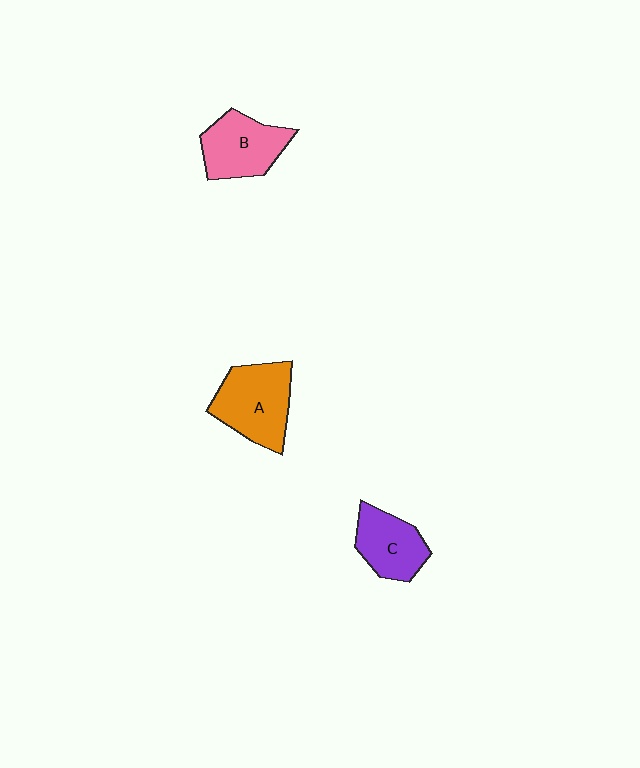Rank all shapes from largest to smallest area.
From largest to smallest: A (orange), B (pink), C (purple).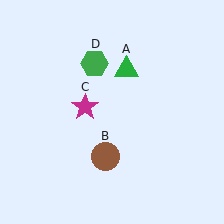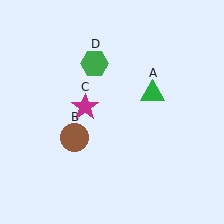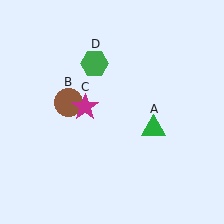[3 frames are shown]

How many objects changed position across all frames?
2 objects changed position: green triangle (object A), brown circle (object B).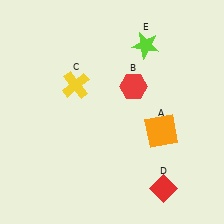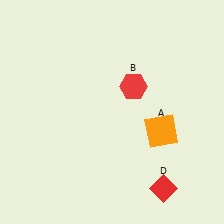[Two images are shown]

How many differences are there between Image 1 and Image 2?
There are 2 differences between the two images.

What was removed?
The yellow cross (C), the lime star (E) were removed in Image 2.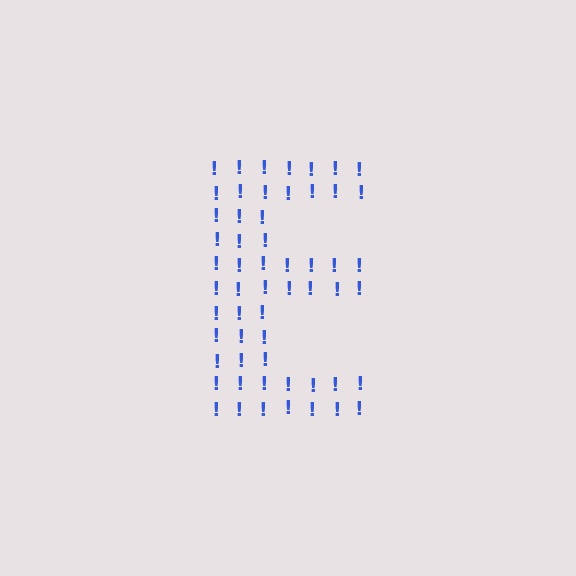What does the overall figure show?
The overall figure shows the letter E.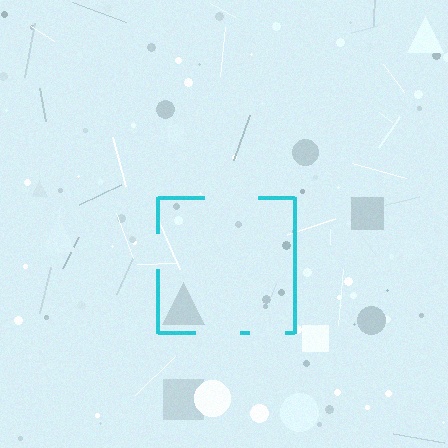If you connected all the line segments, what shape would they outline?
They would outline a square.